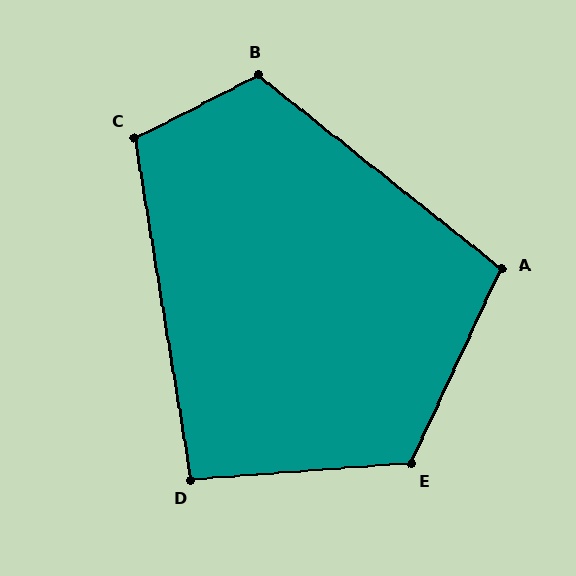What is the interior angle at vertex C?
Approximately 108 degrees (obtuse).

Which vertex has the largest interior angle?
E, at approximately 119 degrees.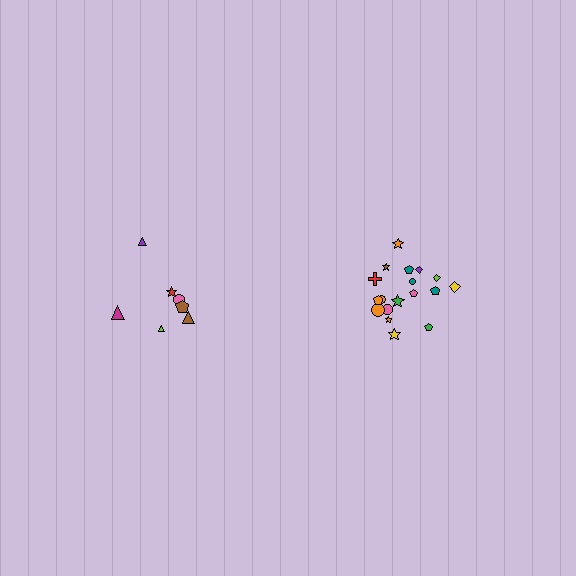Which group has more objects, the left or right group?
The right group.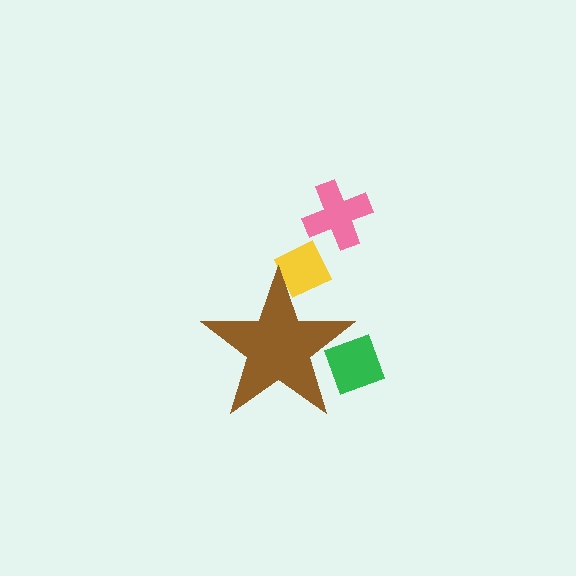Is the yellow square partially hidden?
Yes, the yellow square is partially hidden behind the brown star.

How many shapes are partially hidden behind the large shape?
2 shapes are partially hidden.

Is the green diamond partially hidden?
Yes, the green diamond is partially hidden behind the brown star.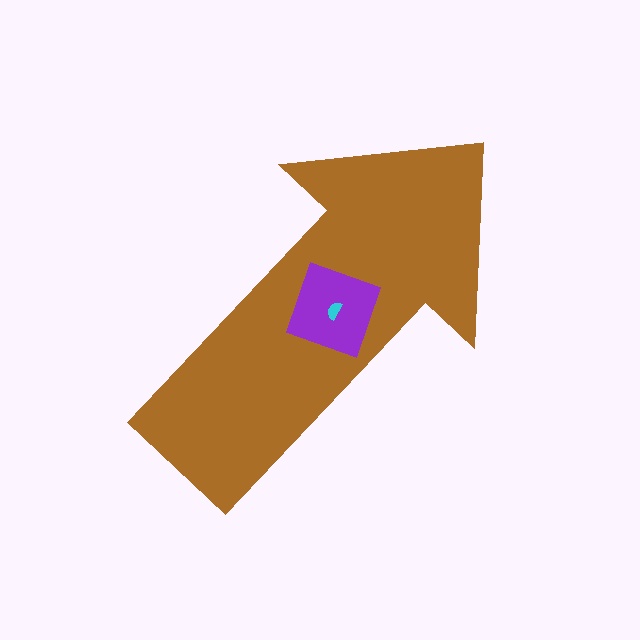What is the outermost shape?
The brown arrow.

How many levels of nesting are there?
3.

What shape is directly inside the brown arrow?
The purple square.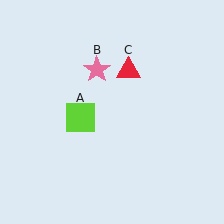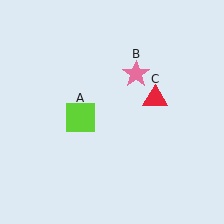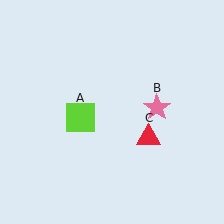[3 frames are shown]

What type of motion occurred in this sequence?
The pink star (object B), red triangle (object C) rotated clockwise around the center of the scene.